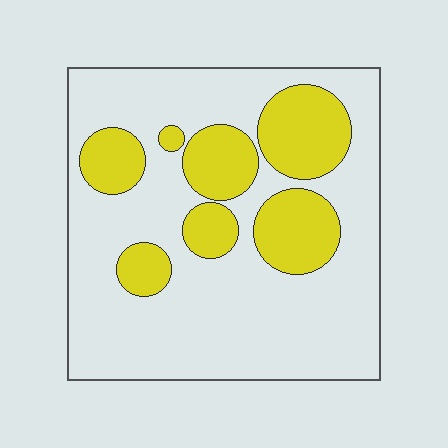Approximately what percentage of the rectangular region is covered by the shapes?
Approximately 25%.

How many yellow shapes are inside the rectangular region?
7.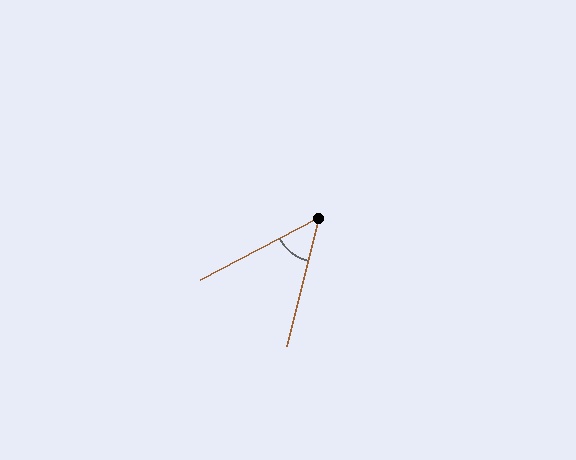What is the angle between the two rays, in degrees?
Approximately 48 degrees.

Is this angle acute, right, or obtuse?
It is acute.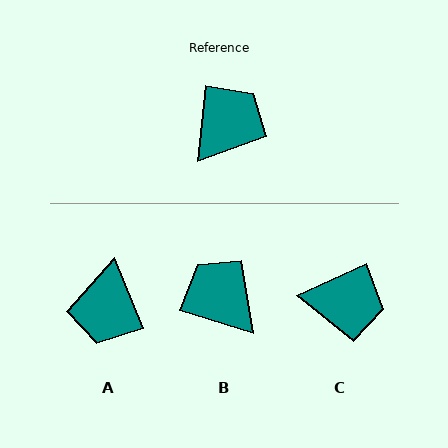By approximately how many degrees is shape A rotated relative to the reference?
Approximately 152 degrees clockwise.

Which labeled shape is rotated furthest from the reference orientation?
A, about 152 degrees away.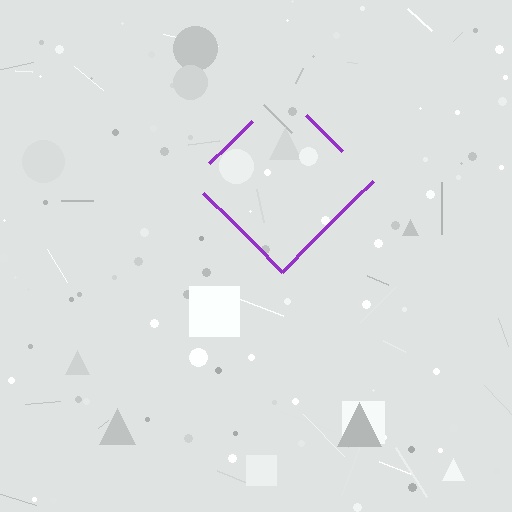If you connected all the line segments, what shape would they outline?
They would outline a diamond.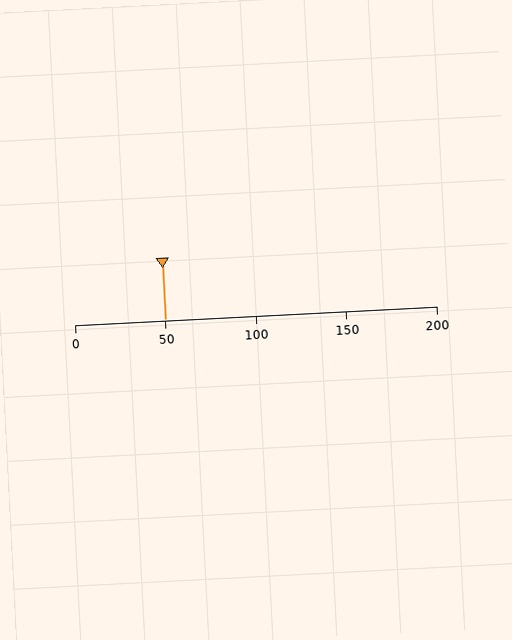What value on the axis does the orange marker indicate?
The marker indicates approximately 50.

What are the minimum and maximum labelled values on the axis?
The axis runs from 0 to 200.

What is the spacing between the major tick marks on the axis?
The major ticks are spaced 50 apart.